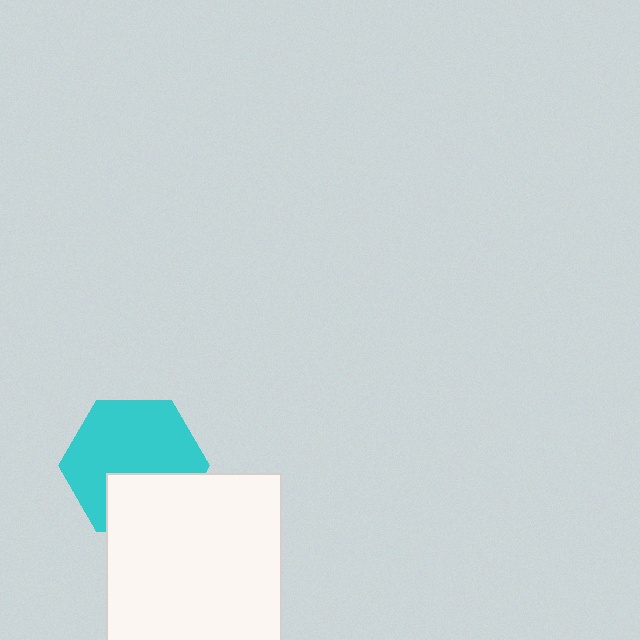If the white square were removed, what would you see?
You would see the complete cyan hexagon.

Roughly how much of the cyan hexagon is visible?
Most of it is visible (roughly 68%).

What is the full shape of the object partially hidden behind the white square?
The partially hidden object is a cyan hexagon.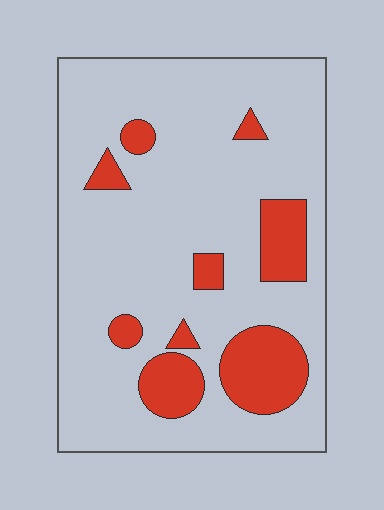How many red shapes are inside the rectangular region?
9.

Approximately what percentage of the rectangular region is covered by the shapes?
Approximately 20%.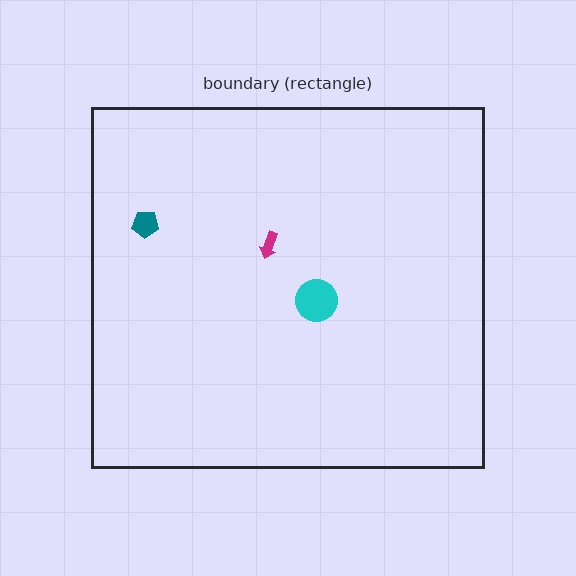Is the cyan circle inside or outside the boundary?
Inside.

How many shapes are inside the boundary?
3 inside, 0 outside.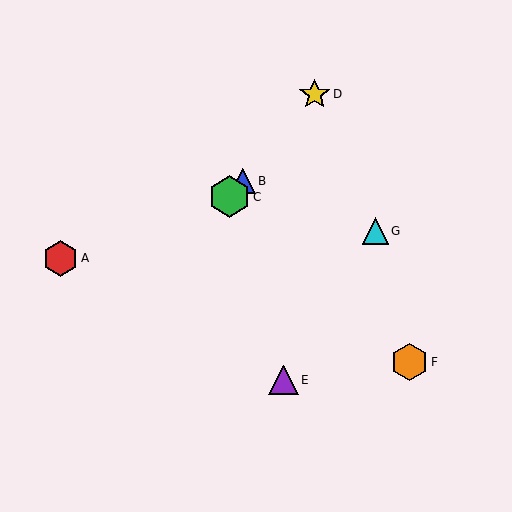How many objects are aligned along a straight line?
3 objects (B, C, D) are aligned along a straight line.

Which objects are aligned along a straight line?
Objects B, C, D are aligned along a straight line.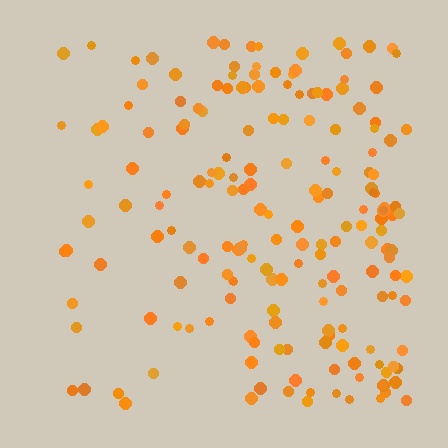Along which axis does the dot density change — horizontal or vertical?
Horizontal.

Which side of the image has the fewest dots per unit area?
The left.